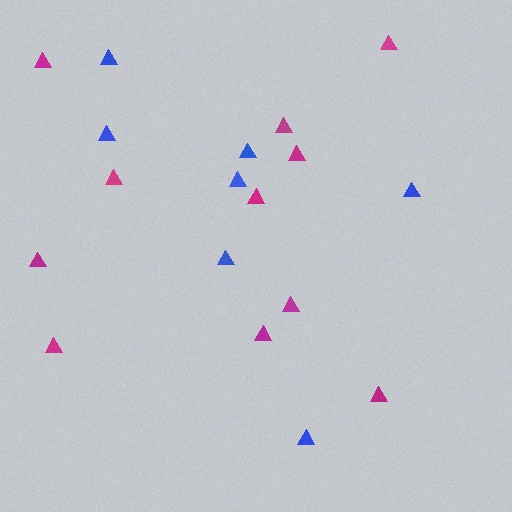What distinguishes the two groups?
There are 2 groups: one group of blue triangles (7) and one group of magenta triangles (11).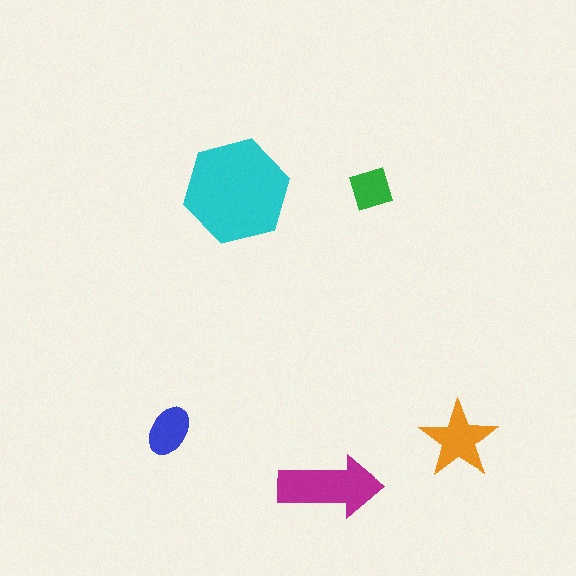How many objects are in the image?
There are 5 objects in the image.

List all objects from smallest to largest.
The green square, the blue ellipse, the orange star, the magenta arrow, the cyan hexagon.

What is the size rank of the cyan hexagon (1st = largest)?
1st.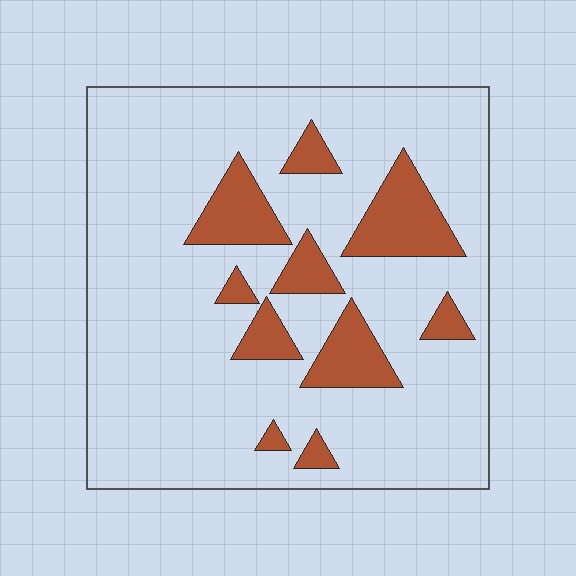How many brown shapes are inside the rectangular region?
10.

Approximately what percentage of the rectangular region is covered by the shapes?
Approximately 15%.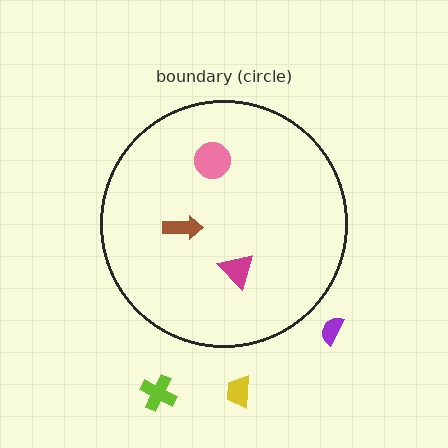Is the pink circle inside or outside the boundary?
Inside.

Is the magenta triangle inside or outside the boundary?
Inside.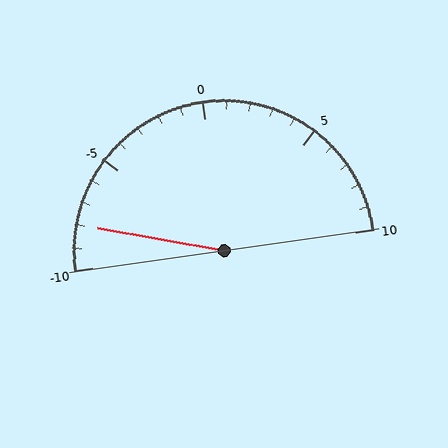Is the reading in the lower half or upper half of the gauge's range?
The reading is in the lower half of the range (-10 to 10).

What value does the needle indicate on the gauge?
The needle indicates approximately -8.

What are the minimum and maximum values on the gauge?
The gauge ranges from -10 to 10.